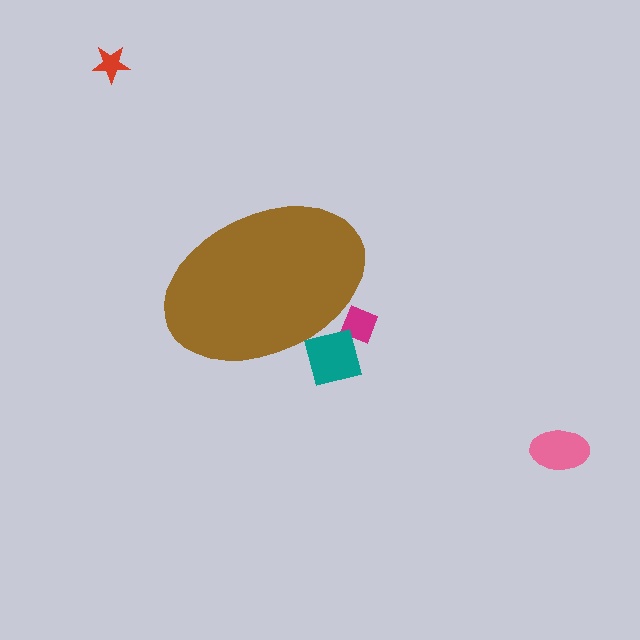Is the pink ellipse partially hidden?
No, the pink ellipse is fully visible.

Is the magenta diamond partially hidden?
Yes, the magenta diamond is partially hidden behind the brown ellipse.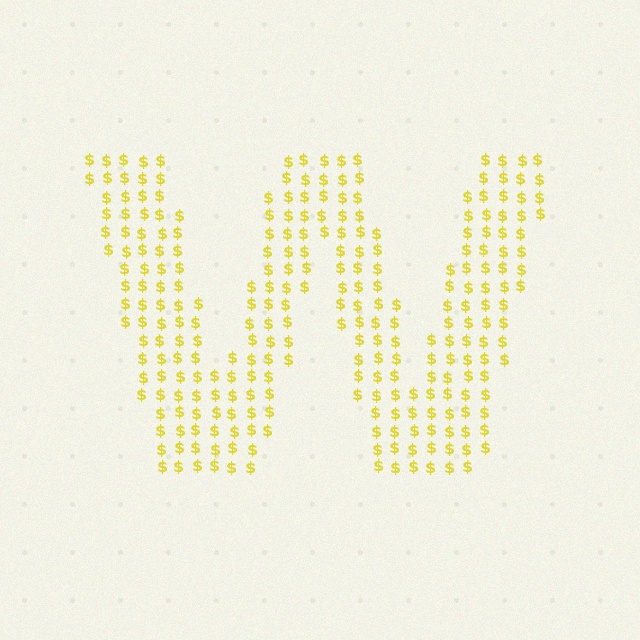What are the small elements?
The small elements are dollar signs.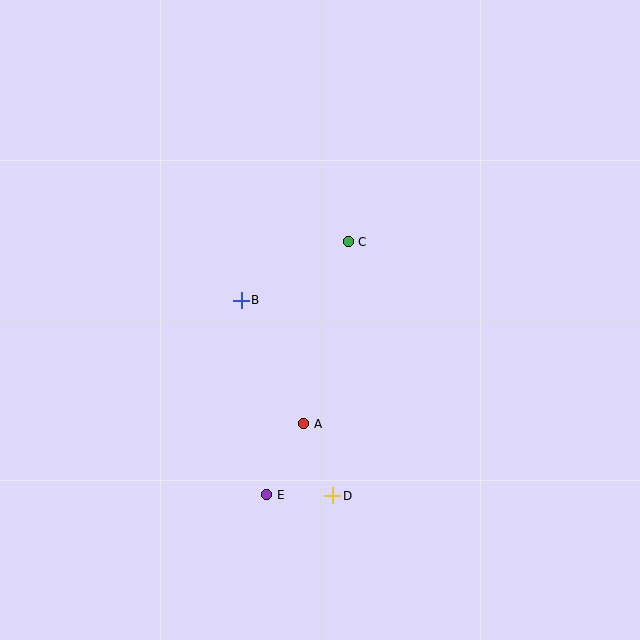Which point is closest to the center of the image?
Point B at (241, 300) is closest to the center.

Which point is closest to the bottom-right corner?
Point D is closest to the bottom-right corner.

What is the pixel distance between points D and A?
The distance between D and A is 78 pixels.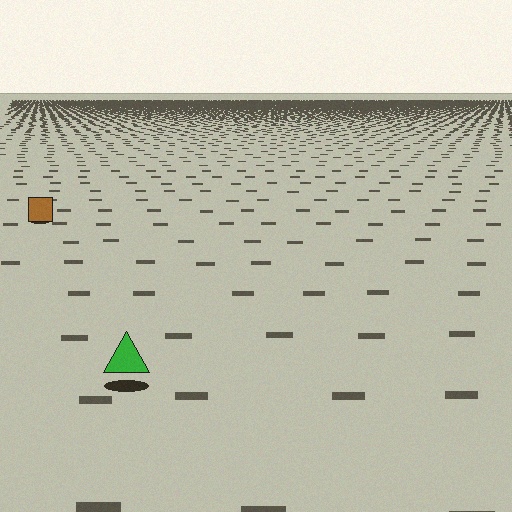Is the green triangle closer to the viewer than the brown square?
Yes. The green triangle is closer — you can tell from the texture gradient: the ground texture is coarser near it.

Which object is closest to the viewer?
The green triangle is closest. The texture marks near it are larger and more spread out.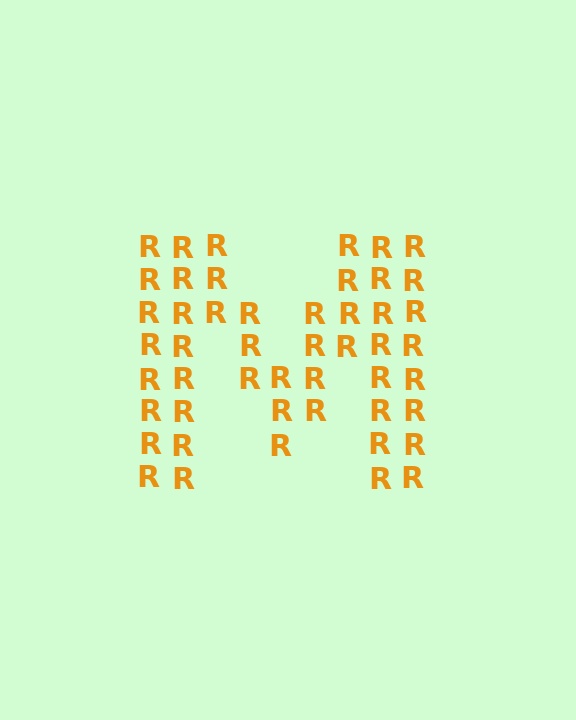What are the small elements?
The small elements are letter R's.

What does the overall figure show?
The overall figure shows the letter M.